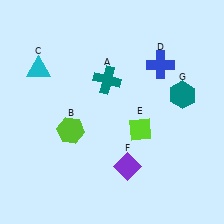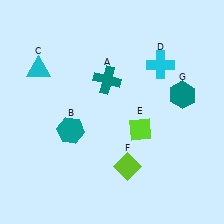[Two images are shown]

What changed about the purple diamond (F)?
In Image 1, F is purple. In Image 2, it changed to lime.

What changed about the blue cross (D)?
In Image 1, D is blue. In Image 2, it changed to cyan.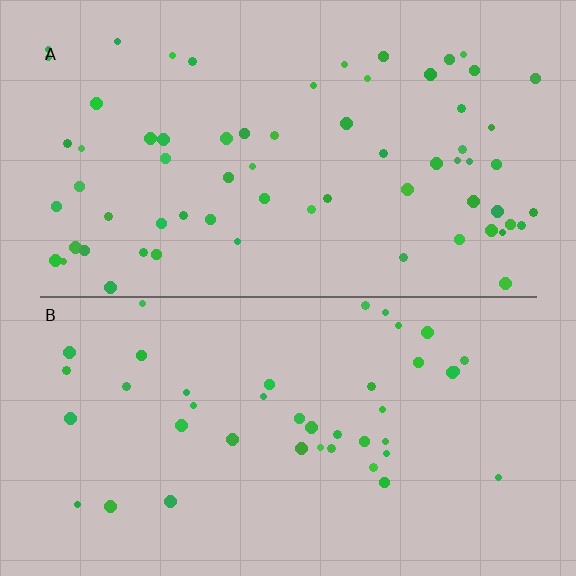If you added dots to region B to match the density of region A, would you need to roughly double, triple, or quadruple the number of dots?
Approximately double.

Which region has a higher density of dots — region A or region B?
A (the top).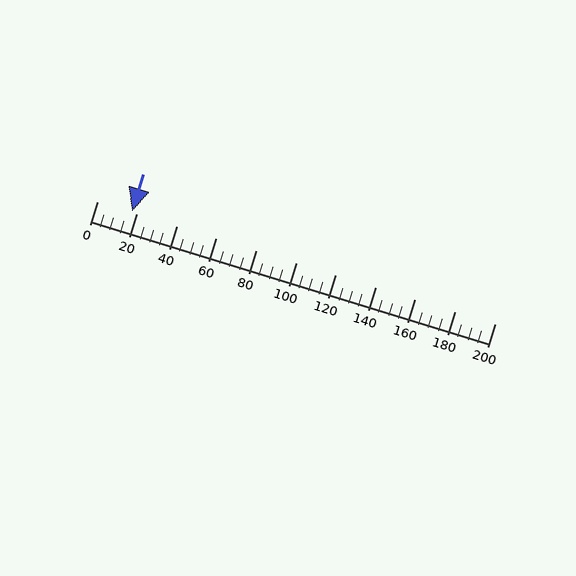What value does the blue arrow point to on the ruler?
The blue arrow points to approximately 18.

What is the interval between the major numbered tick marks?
The major tick marks are spaced 20 units apart.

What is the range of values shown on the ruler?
The ruler shows values from 0 to 200.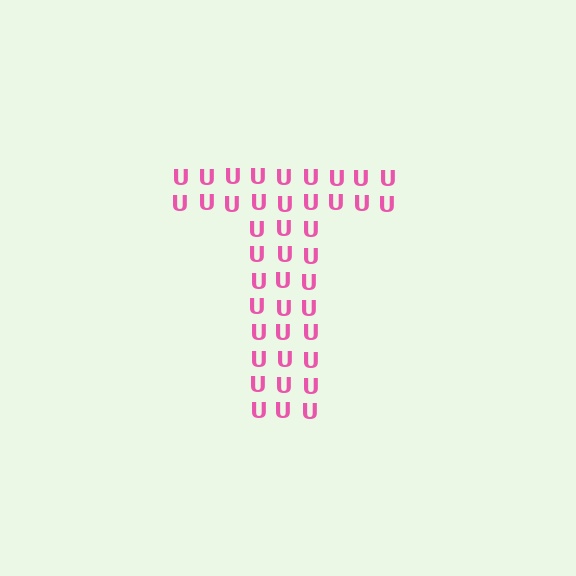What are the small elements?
The small elements are letter U's.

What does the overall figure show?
The overall figure shows the letter T.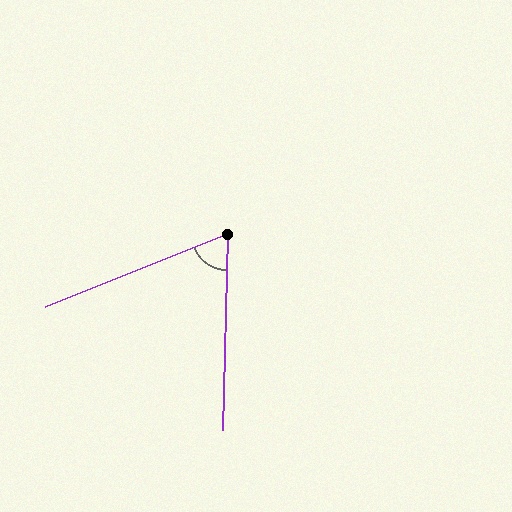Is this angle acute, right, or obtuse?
It is acute.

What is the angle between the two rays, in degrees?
Approximately 67 degrees.